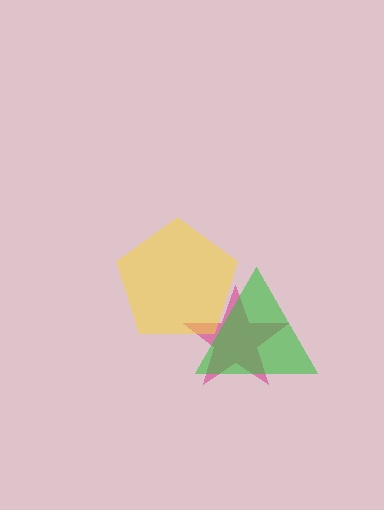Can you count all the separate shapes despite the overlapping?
Yes, there are 3 separate shapes.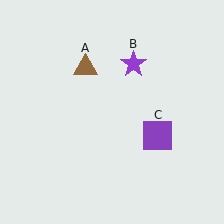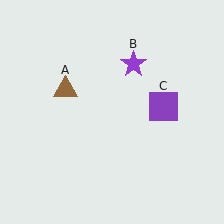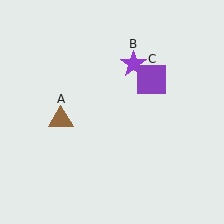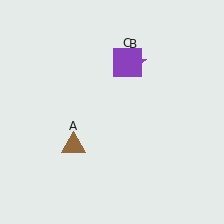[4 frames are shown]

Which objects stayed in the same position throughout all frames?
Purple star (object B) remained stationary.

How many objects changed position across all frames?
2 objects changed position: brown triangle (object A), purple square (object C).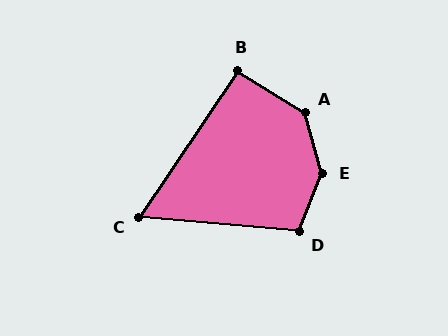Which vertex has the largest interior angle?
E, at approximately 143 degrees.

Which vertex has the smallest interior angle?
C, at approximately 61 degrees.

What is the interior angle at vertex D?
Approximately 106 degrees (obtuse).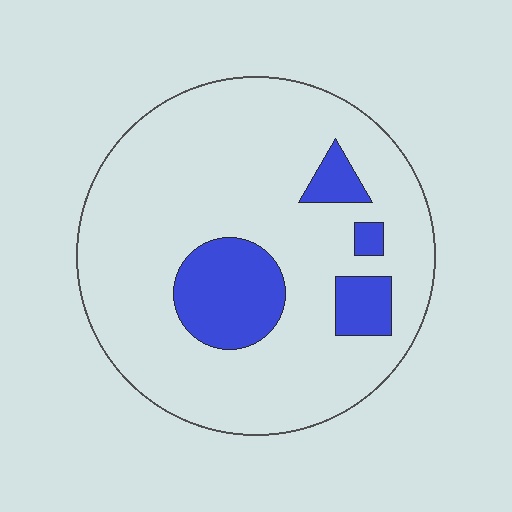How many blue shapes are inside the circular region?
4.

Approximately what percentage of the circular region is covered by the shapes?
Approximately 15%.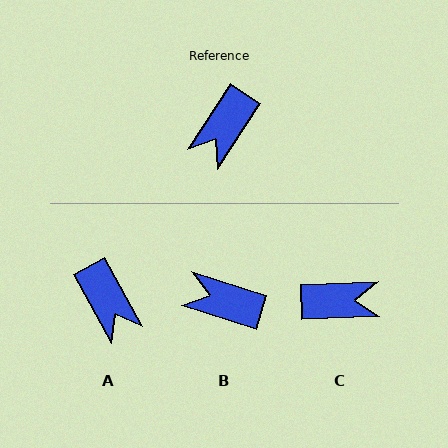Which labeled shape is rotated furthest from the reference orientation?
C, about 125 degrees away.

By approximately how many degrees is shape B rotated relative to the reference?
Approximately 74 degrees clockwise.